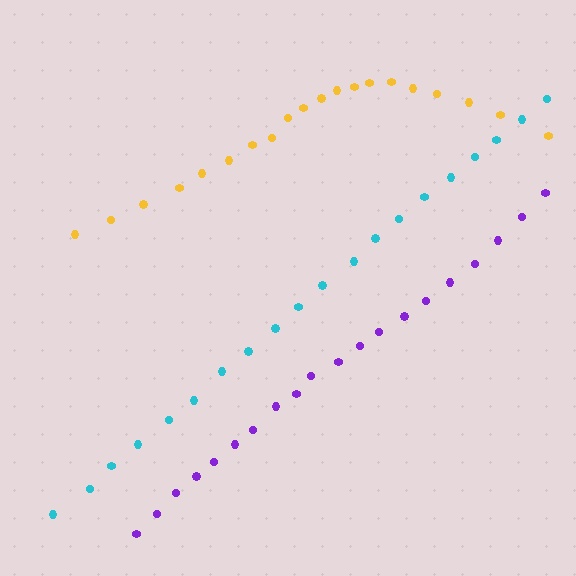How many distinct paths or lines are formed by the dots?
There are 3 distinct paths.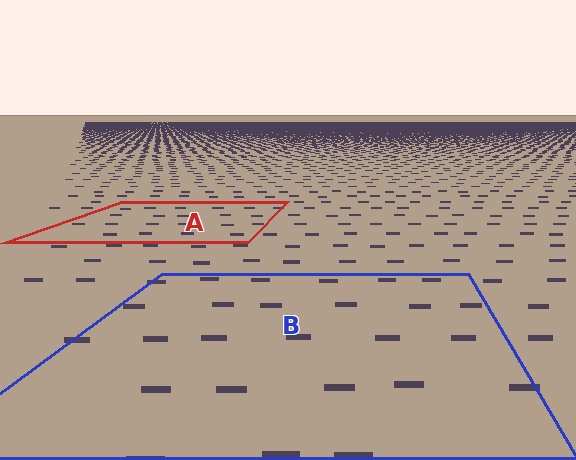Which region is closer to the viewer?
Region B is closer. The texture elements there are larger and more spread out.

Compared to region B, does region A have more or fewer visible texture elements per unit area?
Region A has more texture elements per unit area — they are packed more densely because it is farther away.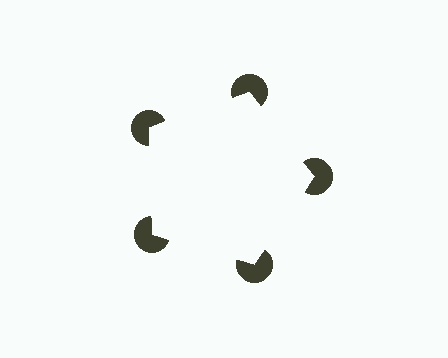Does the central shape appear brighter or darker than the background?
It typically appears slightly brighter than the background, even though no actual brightness change is drawn.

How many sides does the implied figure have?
5 sides.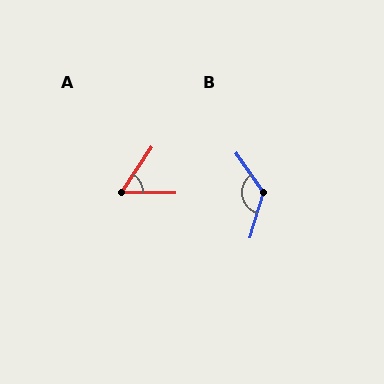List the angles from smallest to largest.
A (57°), B (128°).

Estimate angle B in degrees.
Approximately 128 degrees.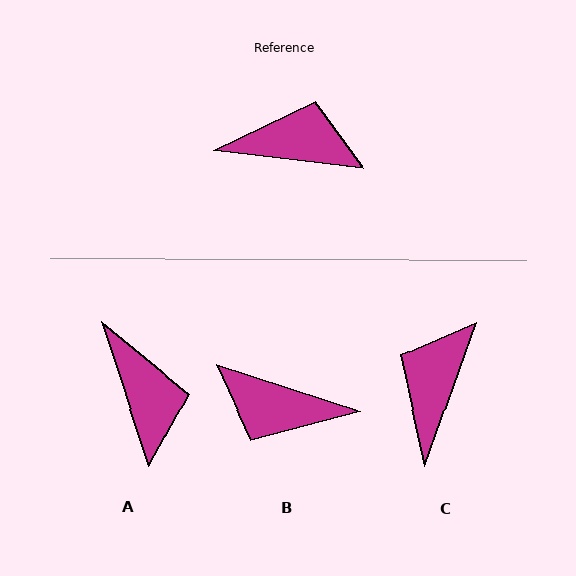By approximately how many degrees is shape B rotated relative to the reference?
Approximately 169 degrees counter-clockwise.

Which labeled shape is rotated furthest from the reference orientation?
B, about 169 degrees away.